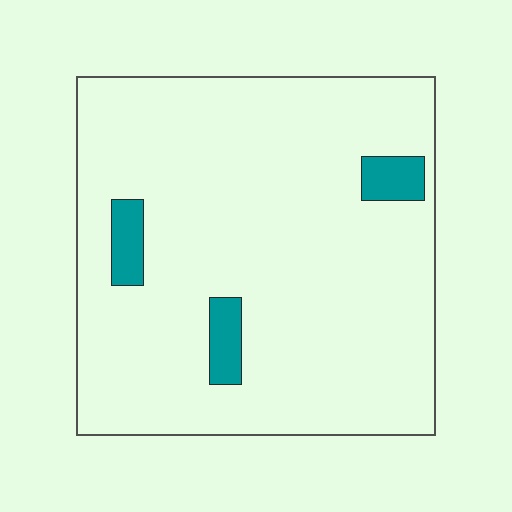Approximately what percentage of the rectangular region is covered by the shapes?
Approximately 5%.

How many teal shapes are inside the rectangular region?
3.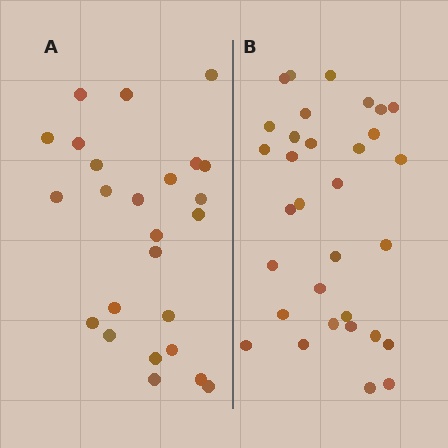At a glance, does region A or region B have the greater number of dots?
Region B (the right region) has more dots.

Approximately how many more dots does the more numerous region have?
Region B has roughly 8 or so more dots than region A.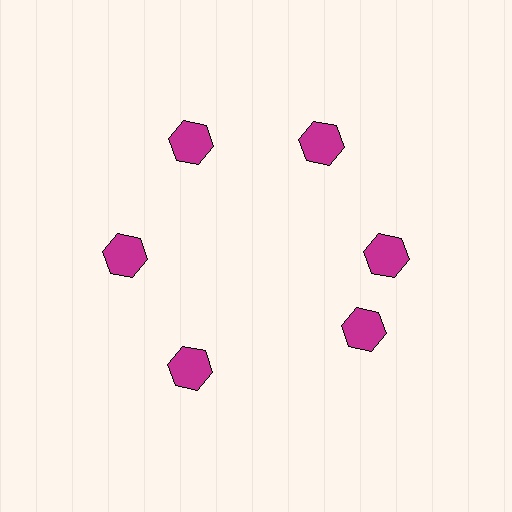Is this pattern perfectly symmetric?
No. The 6 magenta hexagons are arranged in a ring, but one element near the 5 o'clock position is rotated out of alignment along the ring, breaking the 6-fold rotational symmetry.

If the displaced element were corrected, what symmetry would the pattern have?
It would have 6-fold rotational symmetry — the pattern would map onto itself every 60 degrees.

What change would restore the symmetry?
The symmetry would be restored by rotating it back into even spacing with its neighbors so that all 6 hexagons sit at equal angles and equal distance from the center.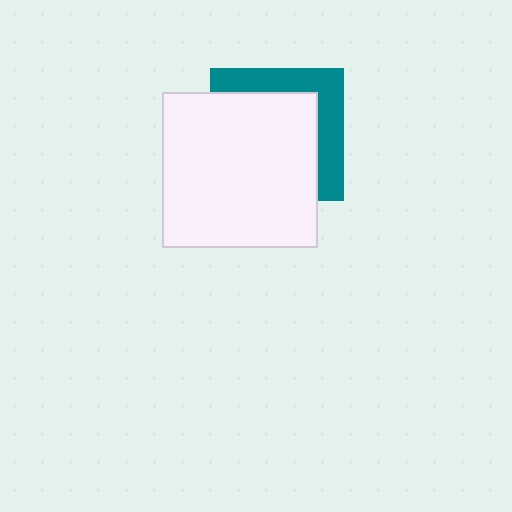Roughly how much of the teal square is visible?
A small part of it is visible (roughly 34%).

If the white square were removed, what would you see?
You would see the complete teal square.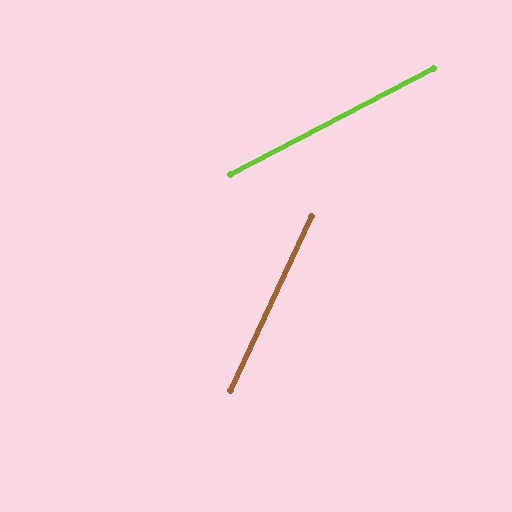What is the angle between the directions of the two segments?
Approximately 37 degrees.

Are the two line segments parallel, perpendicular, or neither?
Neither parallel nor perpendicular — they differ by about 37°.